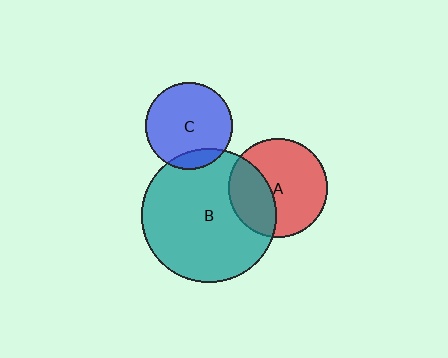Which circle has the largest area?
Circle B (teal).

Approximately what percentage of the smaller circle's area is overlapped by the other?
Approximately 35%.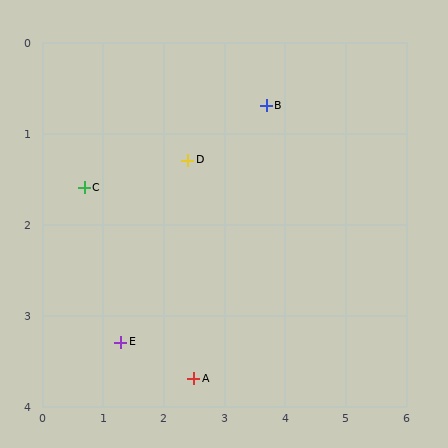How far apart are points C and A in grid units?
Points C and A are about 2.8 grid units apart.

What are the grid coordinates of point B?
Point B is at approximately (3.7, 0.7).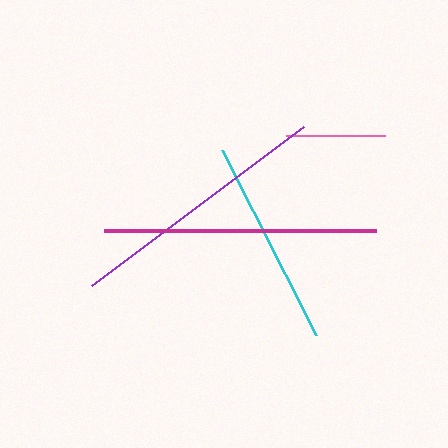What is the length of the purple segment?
The purple segment is approximately 265 pixels long.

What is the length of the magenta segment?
The magenta segment is approximately 272 pixels long.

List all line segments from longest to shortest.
From longest to shortest: magenta, purple, cyan, pink.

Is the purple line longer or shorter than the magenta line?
The magenta line is longer than the purple line.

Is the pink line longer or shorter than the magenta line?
The magenta line is longer than the pink line.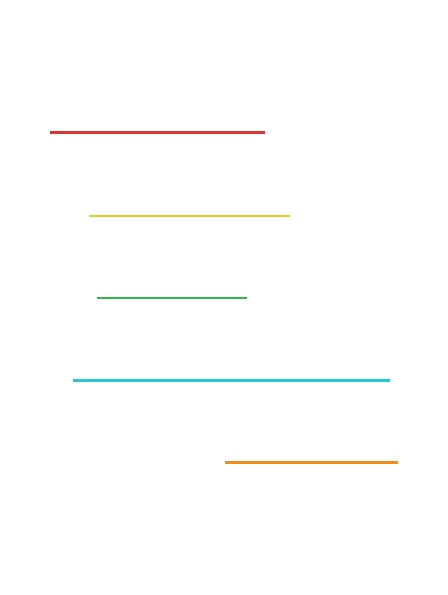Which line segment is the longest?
The cyan line is the longest at approximately 316 pixels.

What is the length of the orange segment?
The orange segment is approximately 172 pixels long.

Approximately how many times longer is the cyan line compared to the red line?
The cyan line is approximately 1.5 times the length of the red line.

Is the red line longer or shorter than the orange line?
The red line is longer than the orange line.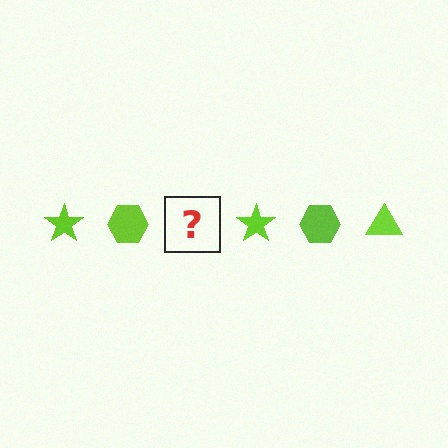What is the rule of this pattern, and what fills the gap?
The rule is that the pattern cycles through star, hexagon, triangle shapes in lime. The gap should be filled with a lime triangle.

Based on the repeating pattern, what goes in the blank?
The blank should be a lime triangle.